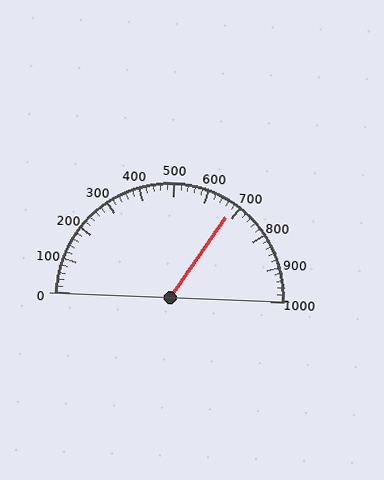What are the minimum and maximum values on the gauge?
The gauge ranges from 0 to 1000.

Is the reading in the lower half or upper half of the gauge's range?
The reading is in the upper half of the range (0 to 1000).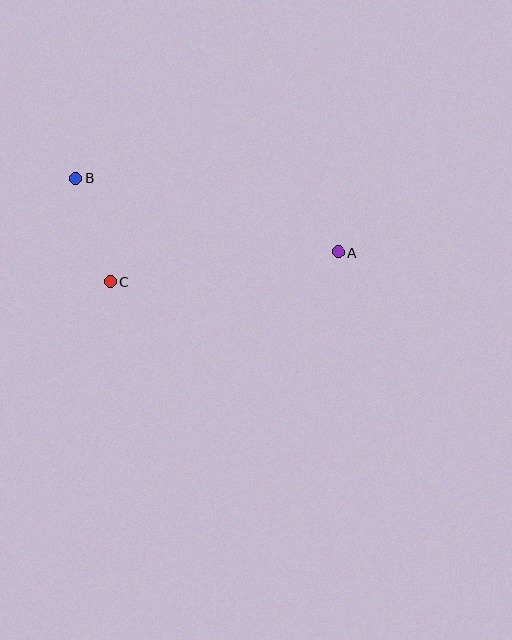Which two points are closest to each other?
Points B and C are closest to each other.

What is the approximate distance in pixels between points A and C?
The distance between A and C is approximately 230 pixels.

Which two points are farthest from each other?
Points A and B are farthest from each other.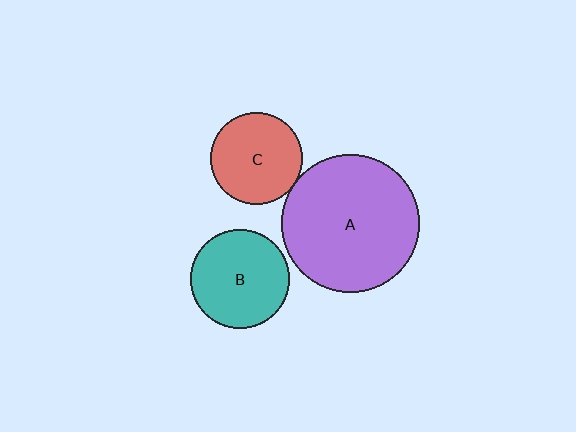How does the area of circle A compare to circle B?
Approximately 2.0 times.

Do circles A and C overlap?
Yes.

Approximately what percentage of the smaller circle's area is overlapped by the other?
Approximately 5%.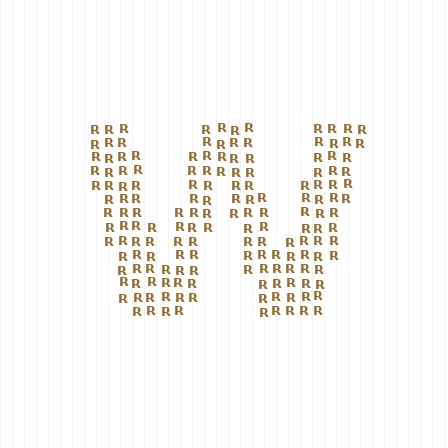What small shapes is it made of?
It is made of small letter R's.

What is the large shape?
The large shape is the letter W.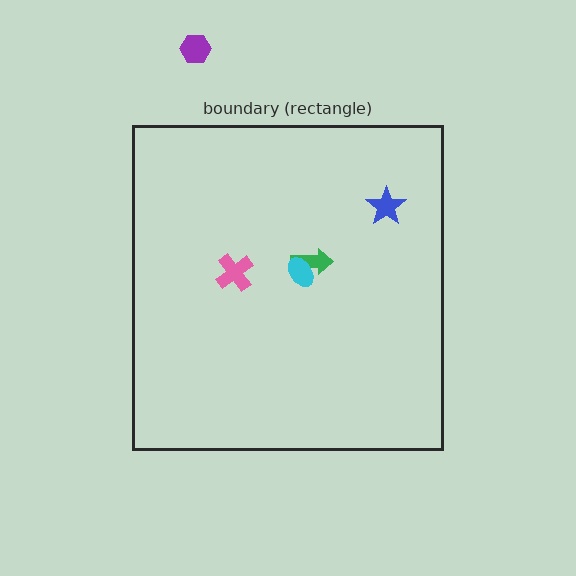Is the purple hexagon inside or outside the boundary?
Outside.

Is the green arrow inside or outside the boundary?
Inside.